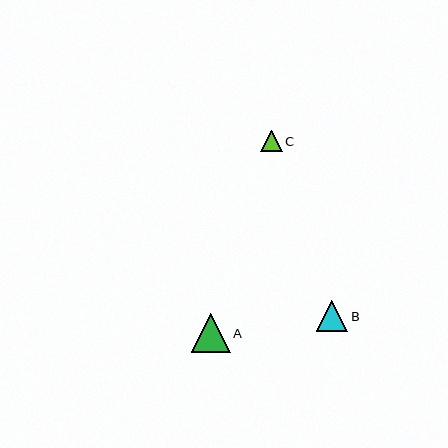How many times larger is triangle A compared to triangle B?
Triangle A is approximately 1.3 times the size of triangle B.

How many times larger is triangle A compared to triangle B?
Triangle A is approximately 1.3 times the size of triangle B.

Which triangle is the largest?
Triangle A is the largest with a size of approximately 39 pixels.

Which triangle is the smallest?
Triangle C is the smallest with a size of approximately 21 pixels.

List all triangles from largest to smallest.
From largest to smallest: A, B, C.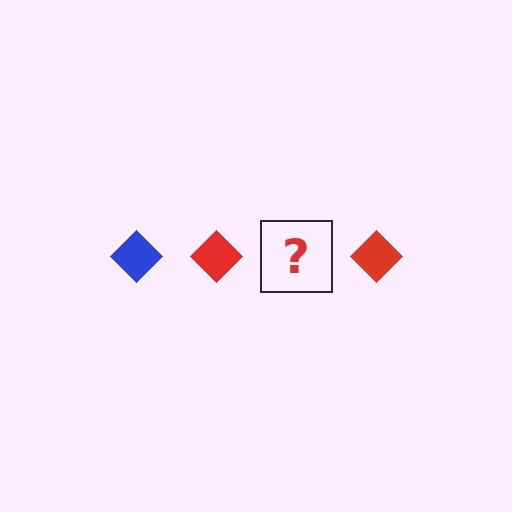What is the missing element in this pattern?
The missing element is a blue diamond.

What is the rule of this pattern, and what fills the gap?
The rule is that the pattern cycles through blue, red diamonds. The gap should be filled with a blue diamond.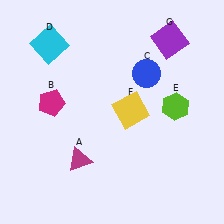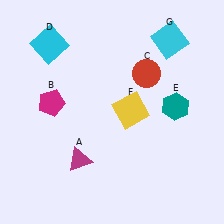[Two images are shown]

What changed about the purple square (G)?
In Image 1, G is purple. In Image 2, it changed to cyan.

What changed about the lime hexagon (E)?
In Image 1, E is lime. In Image 2, it changed to teal.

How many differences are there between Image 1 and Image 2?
There are 3 differences between the two images.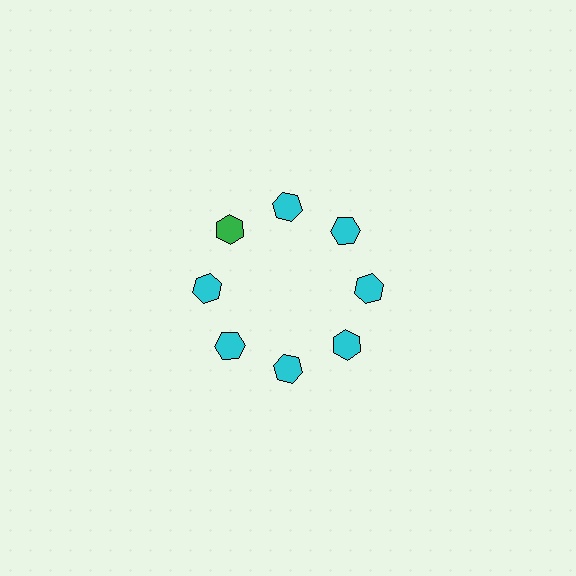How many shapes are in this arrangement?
There are 8 shapes arranged in a ring pattern.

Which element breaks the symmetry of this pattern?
The green hexagon at roughly the 10 o'clock position breaks the symmetry. All other shapes are cyan hexagons.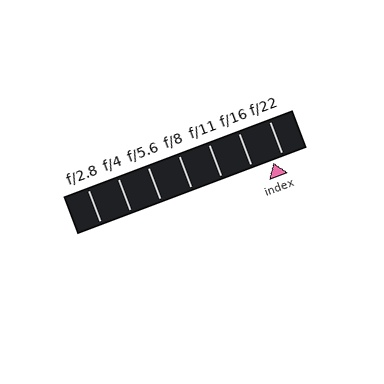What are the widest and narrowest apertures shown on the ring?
The widest aperture shown is f/2.8 and the narrowest is f/22.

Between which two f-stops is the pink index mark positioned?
The index mark is between f/16 and f/22.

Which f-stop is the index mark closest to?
The index mark is closest to f/22.